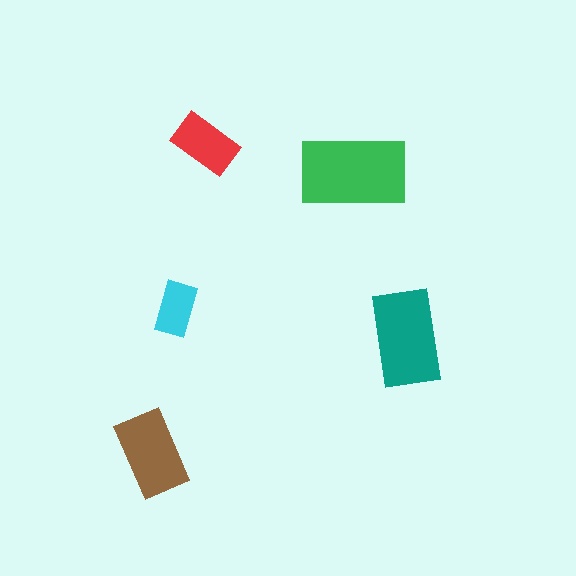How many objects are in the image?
There are 5 objects in the image.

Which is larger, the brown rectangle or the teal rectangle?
The teal one.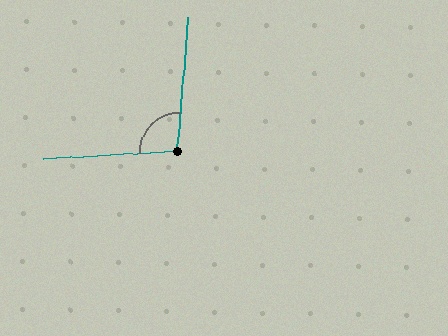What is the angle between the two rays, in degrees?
Approximately 98 degrees.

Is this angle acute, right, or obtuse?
It is obtuse.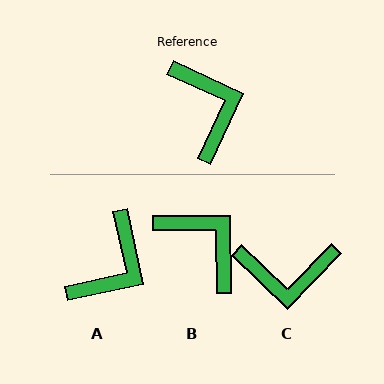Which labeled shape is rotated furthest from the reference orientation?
C, about 109 degrees away.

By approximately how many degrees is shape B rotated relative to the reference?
Approximately 26 degrees counter-clockwise.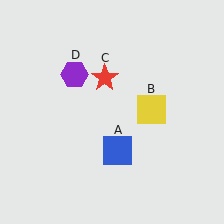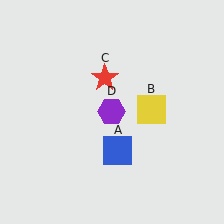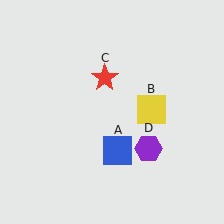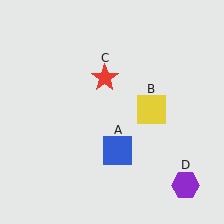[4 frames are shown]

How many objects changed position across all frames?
1 object changed position: purple hexagon (object D).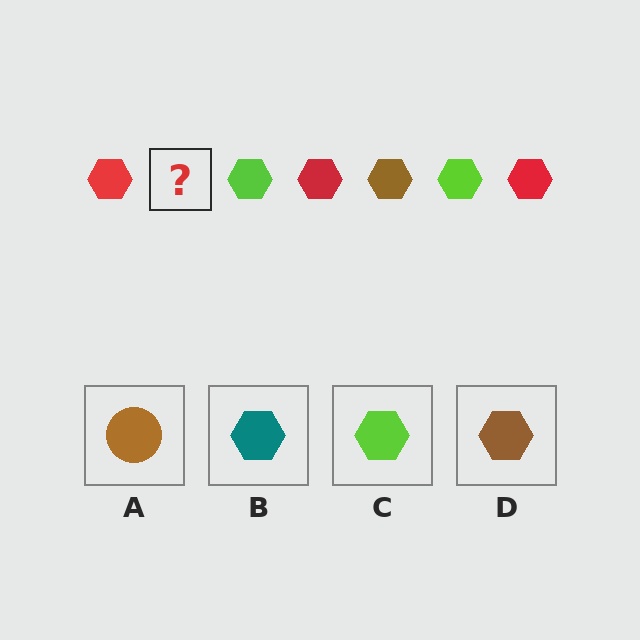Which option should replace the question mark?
Option D.